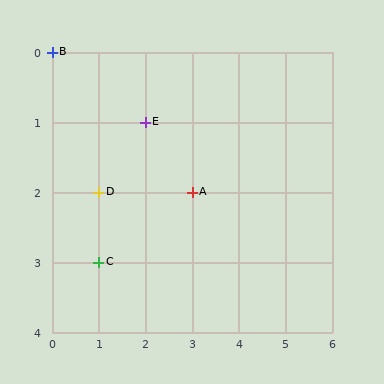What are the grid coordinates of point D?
Point D is at grid coordinates (1, 2).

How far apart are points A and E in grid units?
Points A and E are 1 column and 1 row apart (about 1.4 grid units diagonally).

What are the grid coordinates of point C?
Point C is at grid coordinates (1, 3).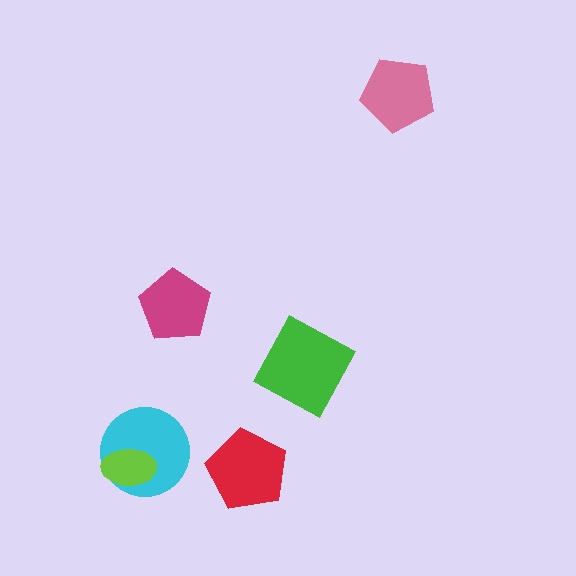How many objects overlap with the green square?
0 objects overlap with the green square.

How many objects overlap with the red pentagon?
0 objects overlap with the red pentagon.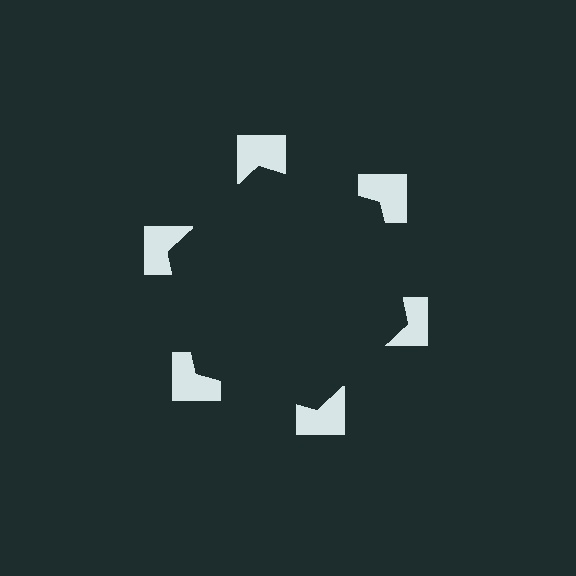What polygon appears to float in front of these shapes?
An illusory hexagon — its edges are inferred from the aligned wedge cuts in the notched squares, not physically drawn.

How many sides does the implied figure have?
6 sides.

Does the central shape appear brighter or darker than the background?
It typically appears slightly darker than the background, even though no actual brightness change is drawn.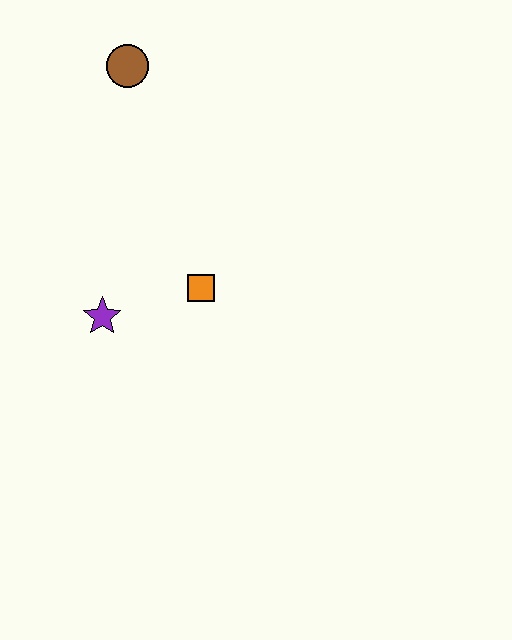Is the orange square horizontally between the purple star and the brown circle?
No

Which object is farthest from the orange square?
The brown circle is farthest from the orange square.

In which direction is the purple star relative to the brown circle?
The purple star is below the brown circle.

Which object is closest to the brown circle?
The orange square is closest to the brown circle.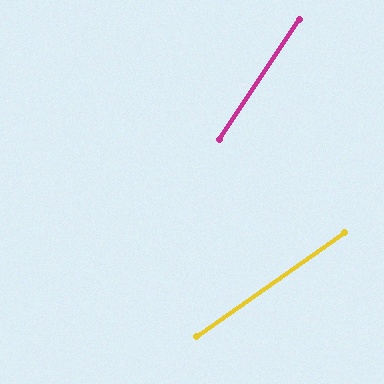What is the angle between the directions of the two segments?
Approximately 21 degrees.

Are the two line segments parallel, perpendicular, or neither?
Neither parallel nor perpendicular — they differ by about 21°.